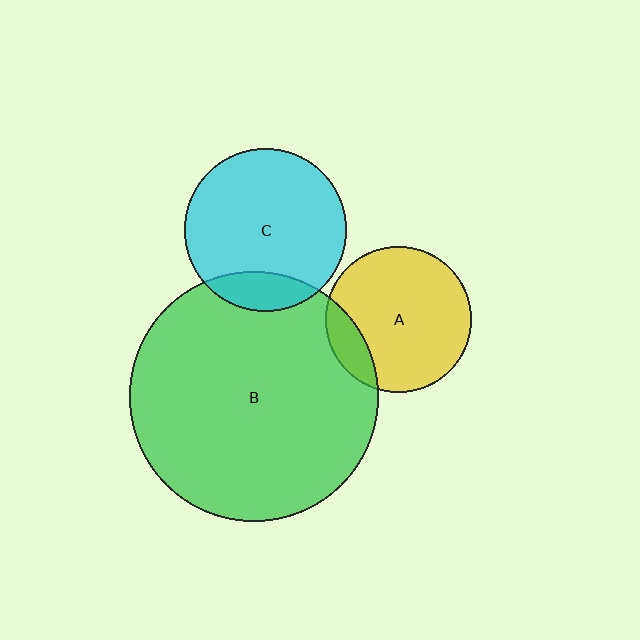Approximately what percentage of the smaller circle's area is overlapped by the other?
Approximately 15%.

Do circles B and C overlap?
Yes.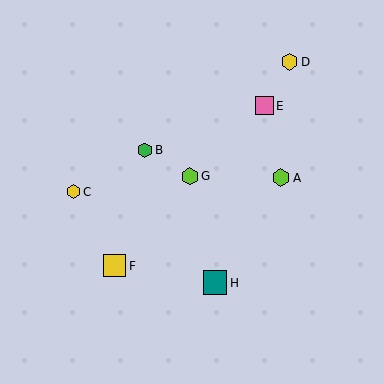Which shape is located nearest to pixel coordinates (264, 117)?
The pink square (labeled E) at (264, 106) is nearest to that location.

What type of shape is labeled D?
Shape D is a yellow hexagon.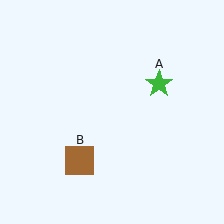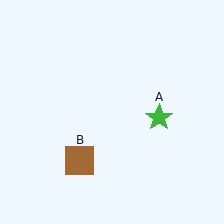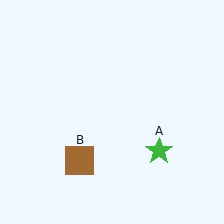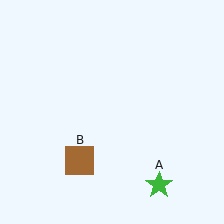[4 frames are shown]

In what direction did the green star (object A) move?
The green star (object A) moved down.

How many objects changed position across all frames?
1 object changed position: green star (object A).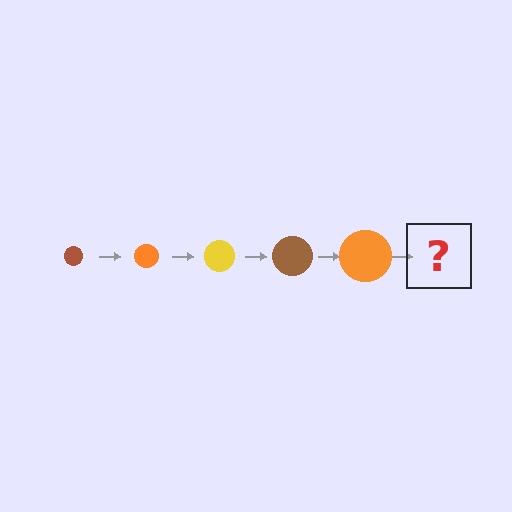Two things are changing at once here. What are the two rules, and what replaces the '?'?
The two rules are that the circle grows larger each step and the color cycles through brown, orange, and yellow. The '?' should be a yellow circle, larger than the previous one.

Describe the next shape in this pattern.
It should be a yellow circle, larger than the previous one.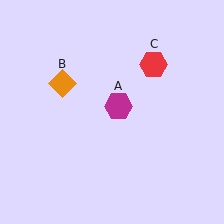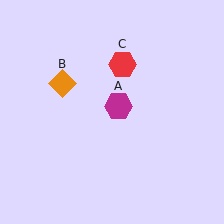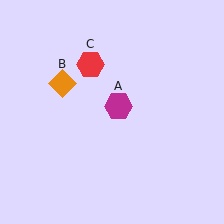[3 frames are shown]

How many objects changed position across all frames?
1 object changed position: red hexagon (object C).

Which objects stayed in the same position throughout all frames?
Magenta hexagon (object A) and orange diamond (object B) remained stationary.